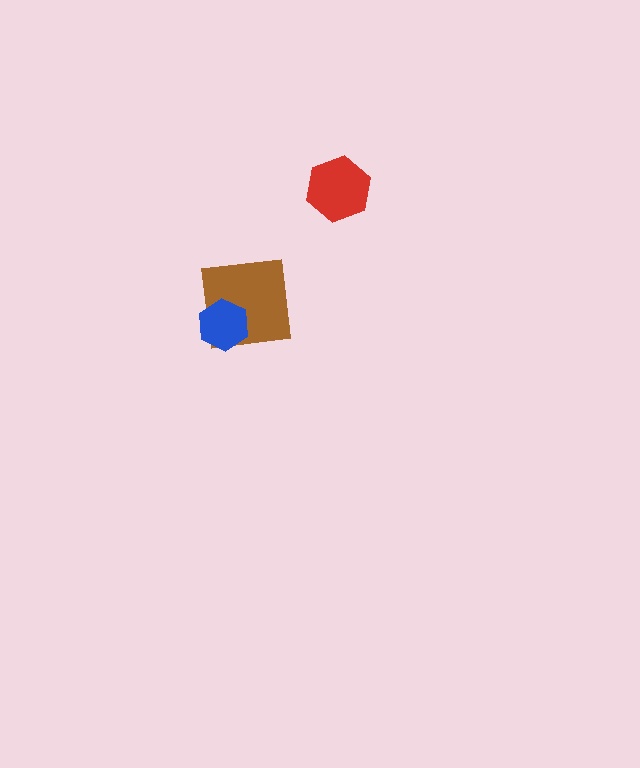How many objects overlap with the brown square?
1 object overlaps with the brown square.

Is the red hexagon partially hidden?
No, no other shape covers it.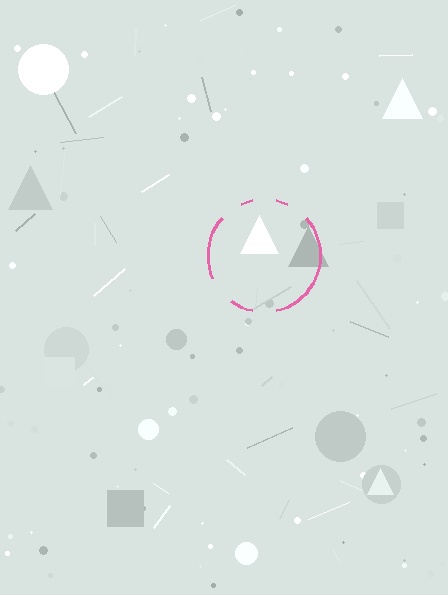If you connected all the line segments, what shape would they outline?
They would outline a circle.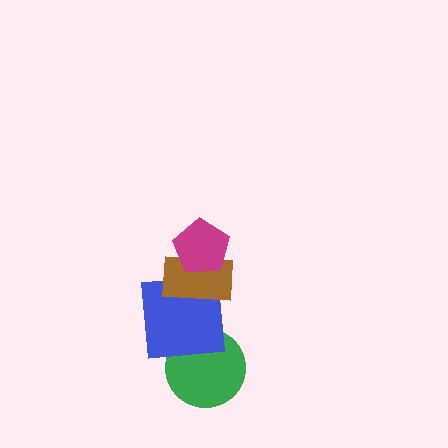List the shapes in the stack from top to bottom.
From top to bottom: the magenta pentagon, the brown rectangle, the blue square, the green circle.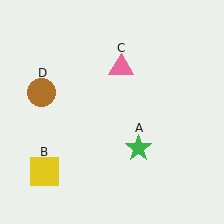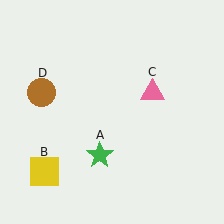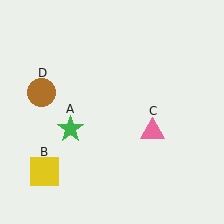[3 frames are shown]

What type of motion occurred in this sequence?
The green star (object A), pink triangle (object C) rotated clockwise around the center of the scene.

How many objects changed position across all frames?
2 objects changed position: green star (object A), pink triangle (object C).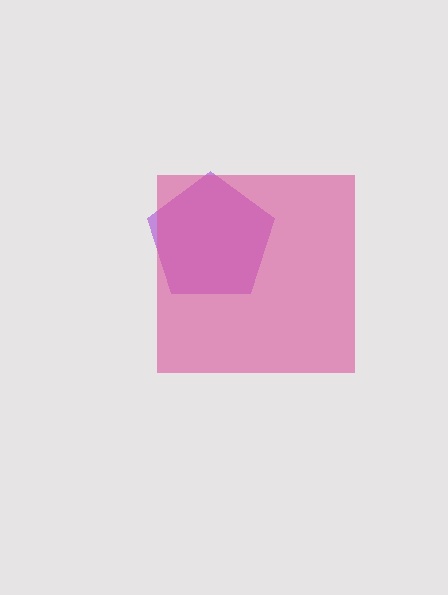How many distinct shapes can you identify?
There are 2 distinct shapes: a purple pentagon, a pink square.